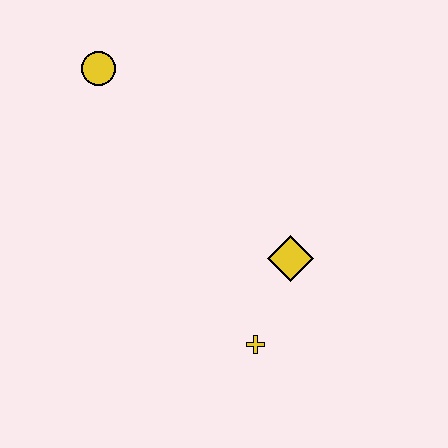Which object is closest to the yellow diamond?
The yellow cross is closest to the yellow diamond.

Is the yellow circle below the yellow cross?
No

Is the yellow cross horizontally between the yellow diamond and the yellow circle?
Yes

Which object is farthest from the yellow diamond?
The yellow circle is farthest from the yellow diamond.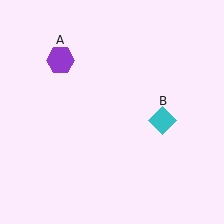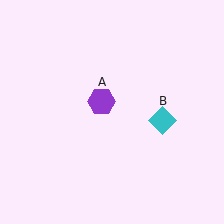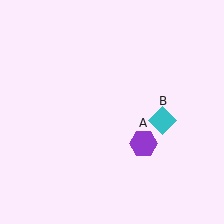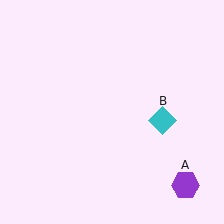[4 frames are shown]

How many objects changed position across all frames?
1 object changed position: purple hexagon (object A).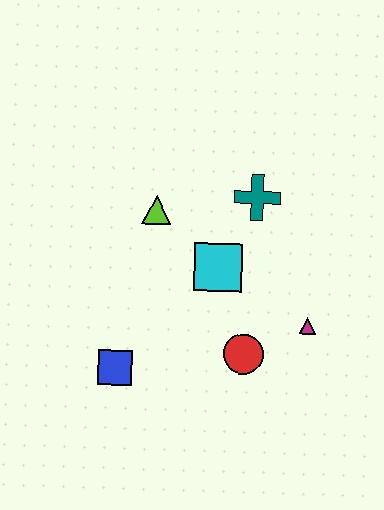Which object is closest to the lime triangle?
The cyan square is closest to the lime triangle.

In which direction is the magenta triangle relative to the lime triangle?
The magenta triangle is to the right of the lime triangle.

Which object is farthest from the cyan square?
The blue square is farthest from the cyan square.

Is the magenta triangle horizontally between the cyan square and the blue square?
No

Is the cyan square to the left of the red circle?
Yes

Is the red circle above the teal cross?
No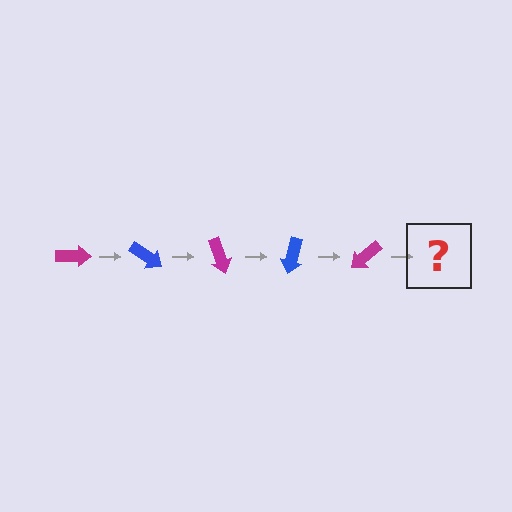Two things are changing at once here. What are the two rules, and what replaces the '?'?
The two rules are that it rotates 35 degrees each step and the color cycles through magenta and blue. The '?' should be a blue arrow, rotated 175 degrees from the start.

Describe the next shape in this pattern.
It should be a blue arrow, rotated 175 degrees from the start.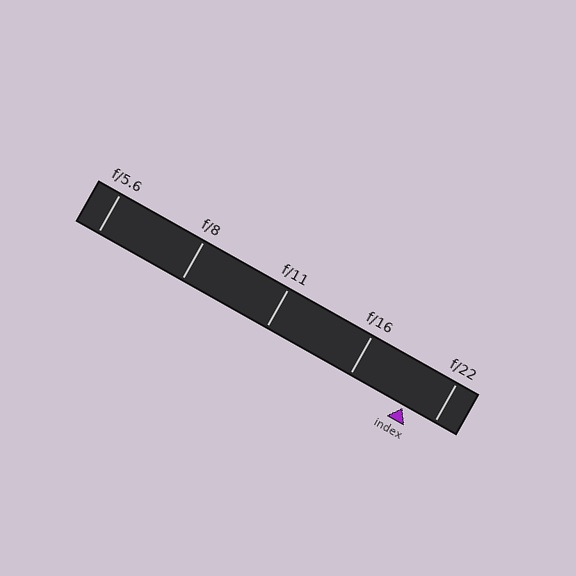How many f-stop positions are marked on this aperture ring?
There are 5 f-stop positions marked.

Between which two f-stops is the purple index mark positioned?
The index mark is between f/16 and f/22.